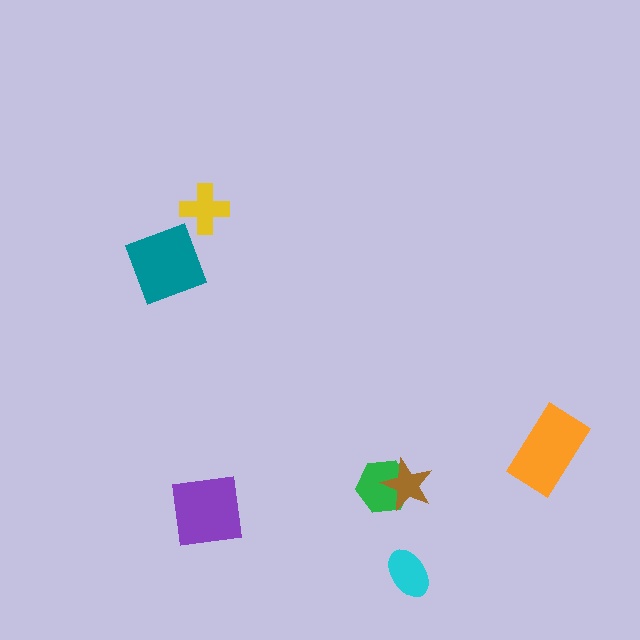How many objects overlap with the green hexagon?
1 object overlaps with the green hexagon.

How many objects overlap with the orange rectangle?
0 objects overlap with the orange rectangle.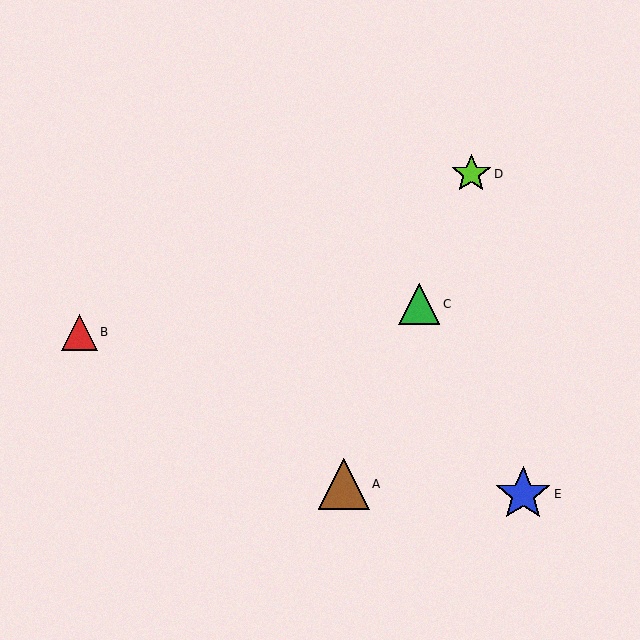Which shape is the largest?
The blue star (labeled E) is the largest.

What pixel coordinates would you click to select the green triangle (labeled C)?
Click at (419, 304) to select the green triangle C.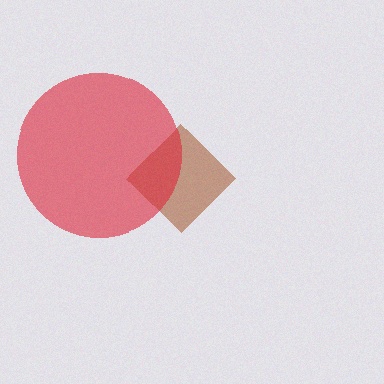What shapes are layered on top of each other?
The layered shapes are: a brown diamond, a red circle.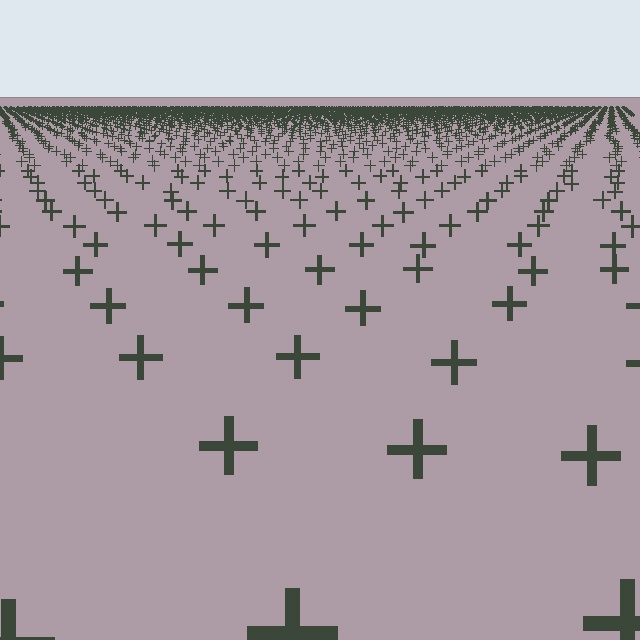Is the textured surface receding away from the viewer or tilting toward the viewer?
The surface is receding away from the viewer. Texture elements get smaller and denser toward the top.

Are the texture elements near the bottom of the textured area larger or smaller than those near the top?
Larger. Near the bottom, elements are closer to the viewer and appear at a bigger on-screen size.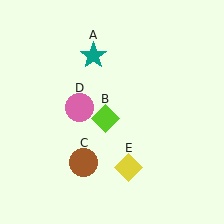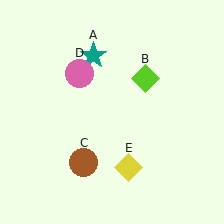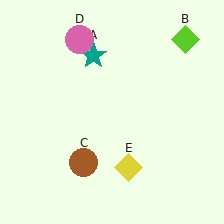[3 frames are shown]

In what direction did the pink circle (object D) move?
The pink circle (object D) moved up.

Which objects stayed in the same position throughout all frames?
Teal star (object A) and brown circle (object C) and yellow diamond (object E) remained stationary.